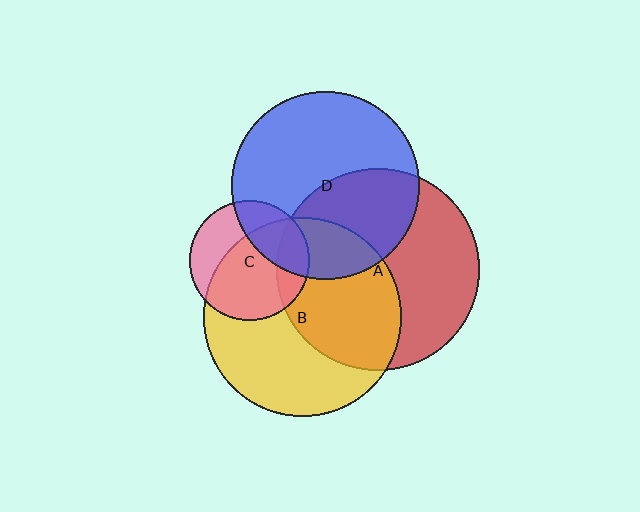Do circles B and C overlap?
Yes.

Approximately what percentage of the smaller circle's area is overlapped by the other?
Approximately 65%.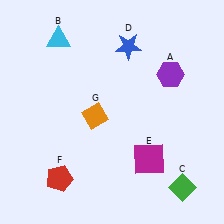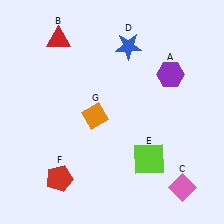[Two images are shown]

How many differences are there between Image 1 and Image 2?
There are 3 differences between the two images.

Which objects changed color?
B changed from cyan to red. C changed from green to pink. E changed from magenta to lime.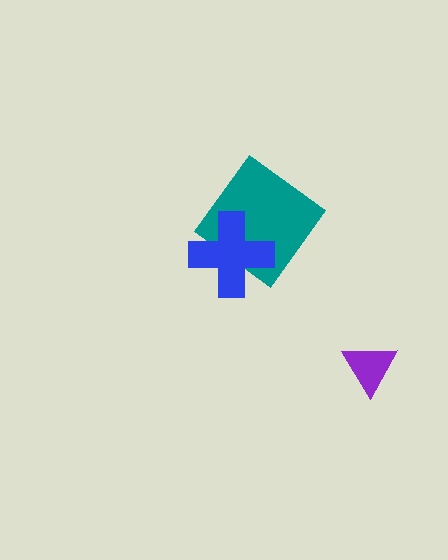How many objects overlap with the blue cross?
1 object overlaps with the blue cross.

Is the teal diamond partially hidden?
Yes, it is partially covered by another shape.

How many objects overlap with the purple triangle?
0 objects overlap with the purple triangle.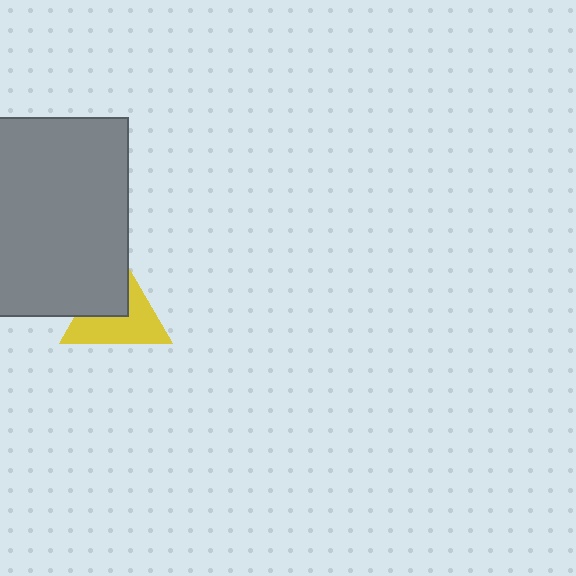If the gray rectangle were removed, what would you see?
You would see the complete yellow triangle.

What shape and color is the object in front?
The object in front is a gray rectangle.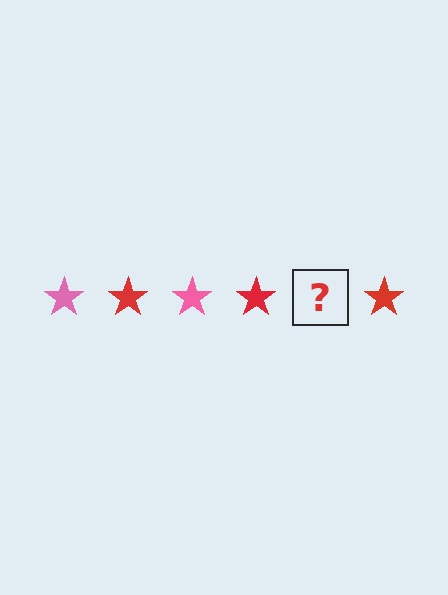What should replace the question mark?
The question mark should be replaced with a pink star.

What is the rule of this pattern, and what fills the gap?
The rule is that the pattern cycles through pink, red stars. The gap should be filled with a pink star.